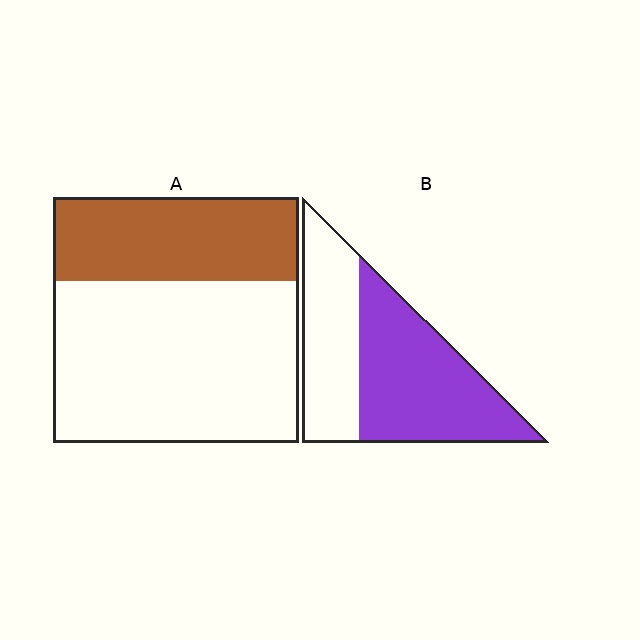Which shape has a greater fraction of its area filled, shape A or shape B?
Shape B.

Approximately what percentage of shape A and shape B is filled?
A is approximately 35% and B is approximately 60%.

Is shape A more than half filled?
No.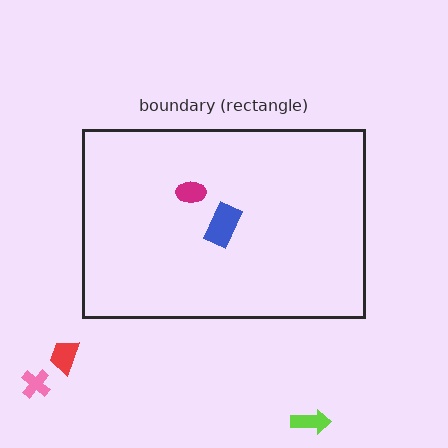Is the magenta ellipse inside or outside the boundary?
Inside.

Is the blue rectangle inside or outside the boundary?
Inside.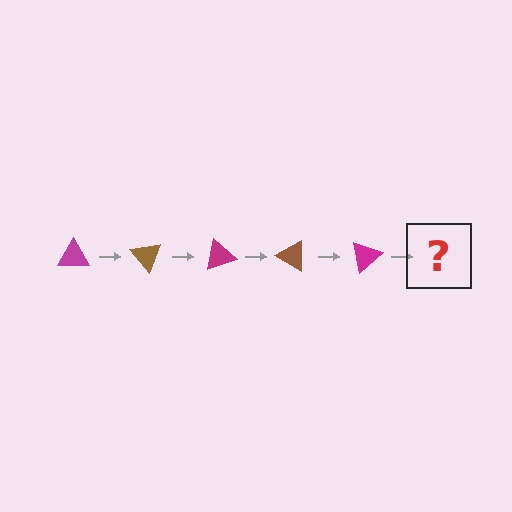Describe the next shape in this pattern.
It should be a brown triangle, rotated 250 degrees from the start.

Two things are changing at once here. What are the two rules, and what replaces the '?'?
The two rules are that it rotates 50 degrees each step and the color cycles through magenta and brown. The '?' should be a brown triangle, rotated 250 degrees from the start.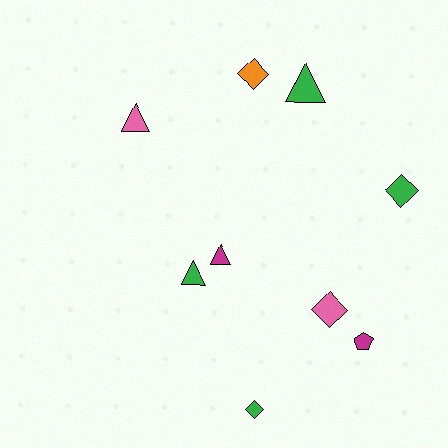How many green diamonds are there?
There are 2 green diamonds.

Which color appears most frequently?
Green, with 4 objects.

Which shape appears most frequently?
Triangle, with 4 objects.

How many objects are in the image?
There are 9 objects.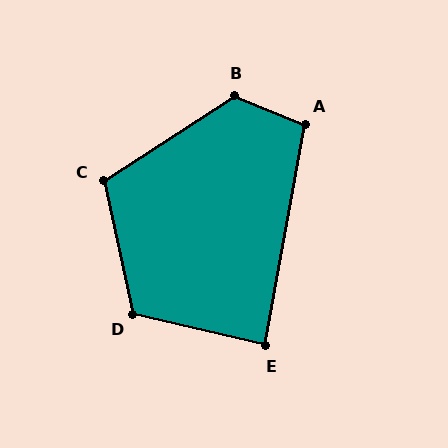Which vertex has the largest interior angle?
B, at approximately 125 degrees.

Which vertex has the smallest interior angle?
E, at approximately 87 degrees.